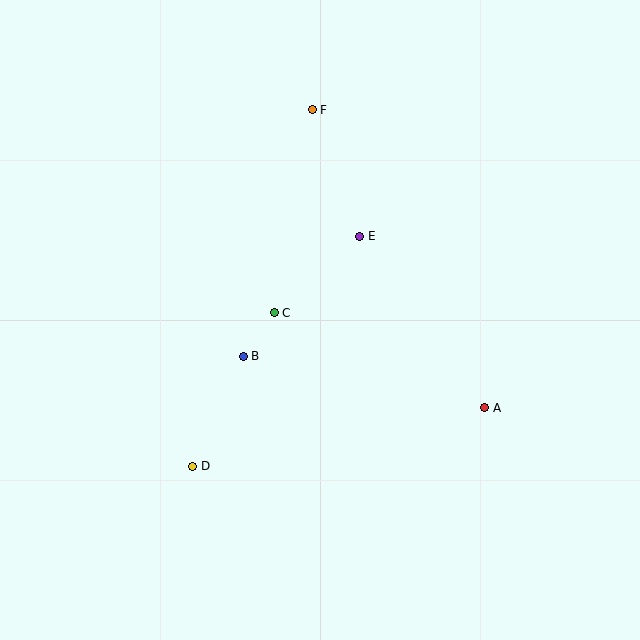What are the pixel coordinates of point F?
Point F is at (312, 110).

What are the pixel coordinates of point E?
Point E is at (360, 236).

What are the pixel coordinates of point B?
Point B is at (243, 356).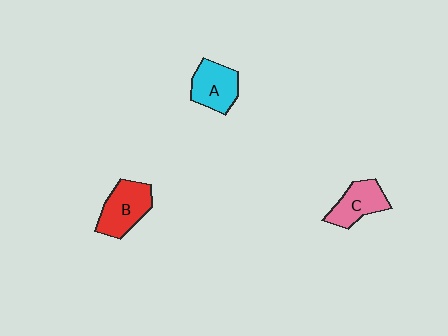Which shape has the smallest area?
Shape C (pink).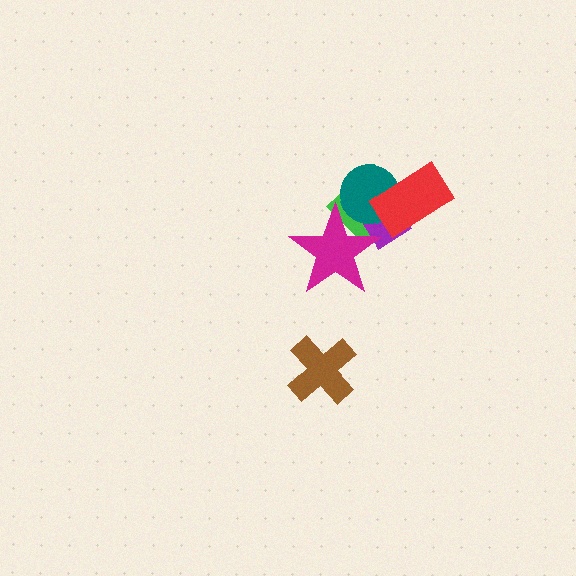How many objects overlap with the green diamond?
4 objects overlap with the green diamond.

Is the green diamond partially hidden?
Yes, it is partially covered by another shape.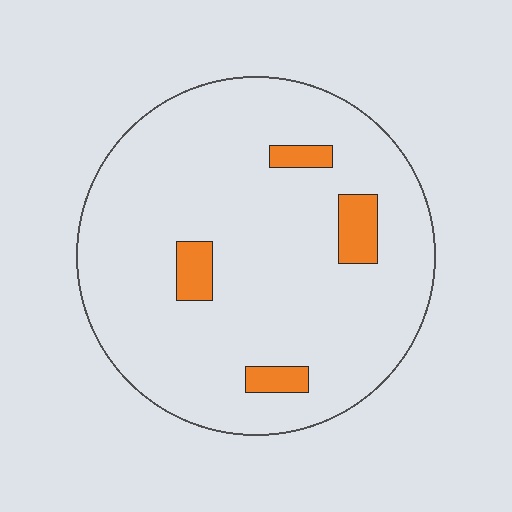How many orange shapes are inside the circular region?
4.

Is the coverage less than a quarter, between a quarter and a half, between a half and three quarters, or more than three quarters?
Less than a quarter.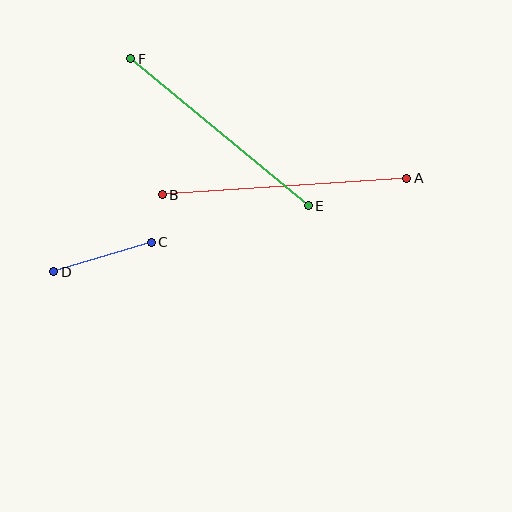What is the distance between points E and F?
The distance is approximately 231 pixels.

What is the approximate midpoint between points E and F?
The midpoint is at approximately (219, 132) pixels.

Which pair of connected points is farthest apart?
Points A and B are farthest apart.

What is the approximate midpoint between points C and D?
The midpoint is at approximately (102, 257) pixels.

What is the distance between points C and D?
The distance is approximately 102 pixels.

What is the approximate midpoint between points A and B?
The midpoint is at approximately (285, 186) pixels.